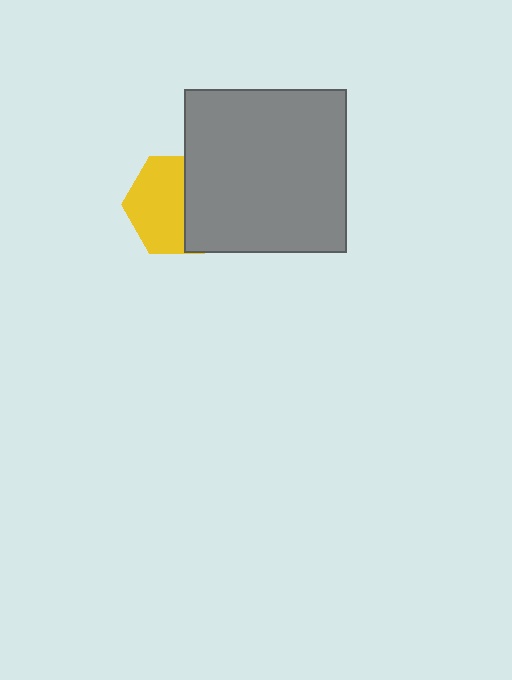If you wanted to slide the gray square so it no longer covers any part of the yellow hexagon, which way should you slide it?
Slide it right — that is the most direct way to separate the two shapes.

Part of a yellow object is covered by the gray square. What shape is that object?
It is a hexagon.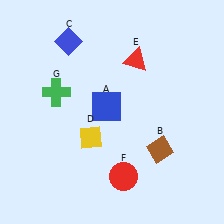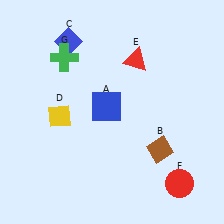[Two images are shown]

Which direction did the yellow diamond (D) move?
The yellow diamond (D) moved left.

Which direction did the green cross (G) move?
The green cross (G) moved up.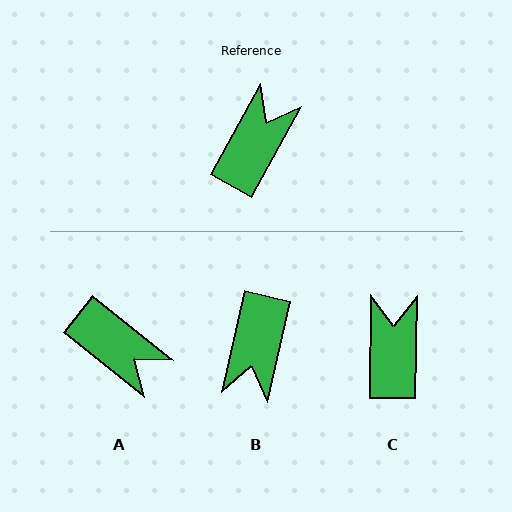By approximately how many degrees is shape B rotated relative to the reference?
Approximately 164 degrees clockwise.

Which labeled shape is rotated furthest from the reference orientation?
B, about 164 degrees away.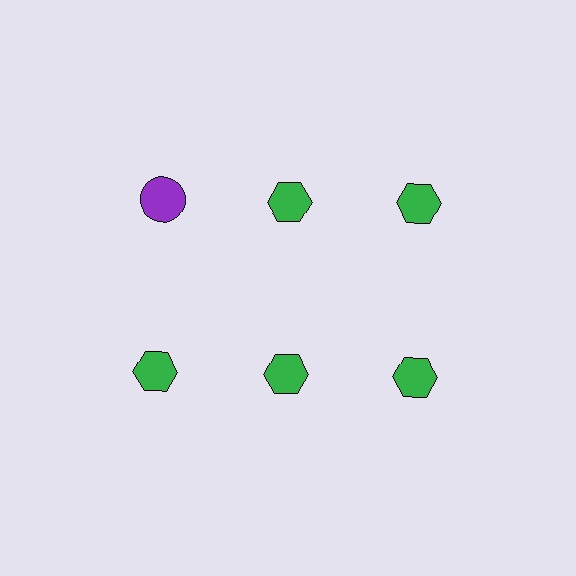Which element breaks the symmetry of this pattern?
The purple circle in the top row, leftmost column breaks the symmetry. All other shapes are green hexagons.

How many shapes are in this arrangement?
There are 6 shapes arranged in a grid pattern.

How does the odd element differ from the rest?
It differs in both color (purple instead of green) and shape (circle instead of hexagon).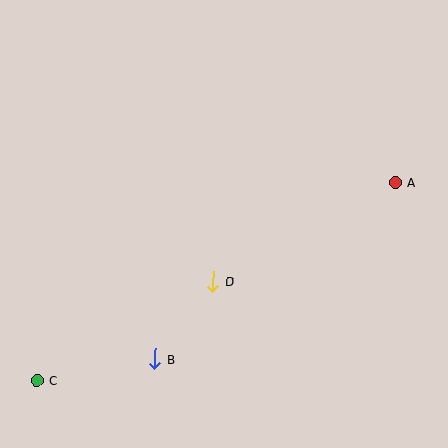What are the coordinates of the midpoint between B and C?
The midpoint between B and C is at (96, 370).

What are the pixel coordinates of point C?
Point C is at (37, 381).